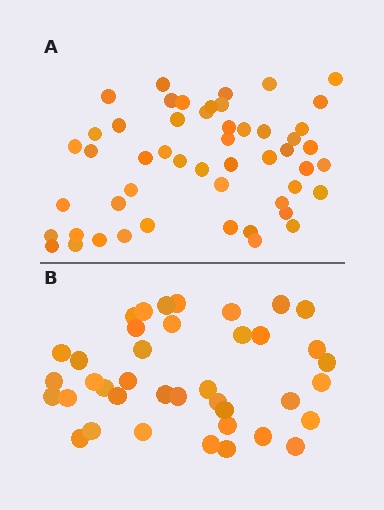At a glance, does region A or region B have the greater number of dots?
Region A (the top region) has more dots.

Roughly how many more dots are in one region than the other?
Region A has roughly 12 or so more dots than region B.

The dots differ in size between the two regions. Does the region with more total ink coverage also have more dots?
No. Region B has more total ink coverage because its dots are larger, but region A actually contains more individual dots. Total area can be misleading — the number of items is what matters here.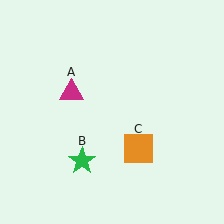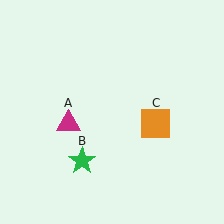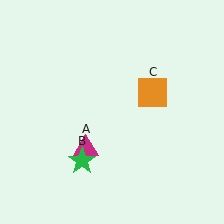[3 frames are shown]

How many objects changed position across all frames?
2 objects changed position: magenta triangle (object A), orange square (object C).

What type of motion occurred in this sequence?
The magenta triangle (object A), orange square (object C) rotated counterclockwise around the center of the scene.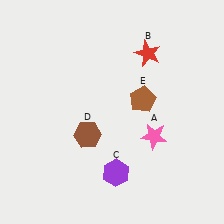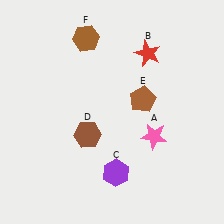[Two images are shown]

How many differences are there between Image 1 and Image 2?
There is 1 difference between the two images.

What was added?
A brown hexagon (F) was added in Image 2.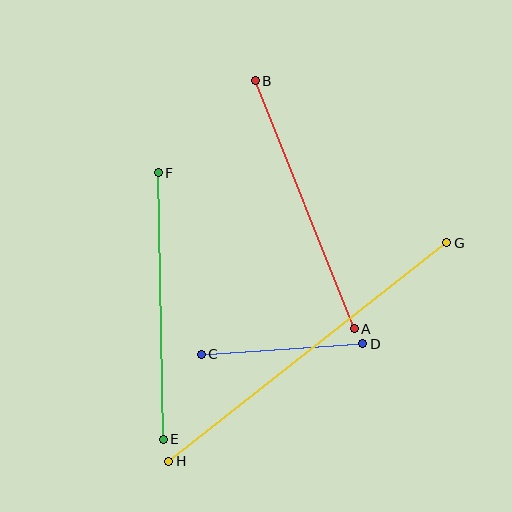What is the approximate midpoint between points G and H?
The midpoint is at approximately (308, 352) pixels.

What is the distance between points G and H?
The distance is approximately 354 pixels.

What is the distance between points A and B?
The distance is approximately 267 pixels.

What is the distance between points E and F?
The distance is approximately 267 pixels.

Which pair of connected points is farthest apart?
Points G and H are farthest apart.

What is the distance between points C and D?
The distance is approximately 162 pixels.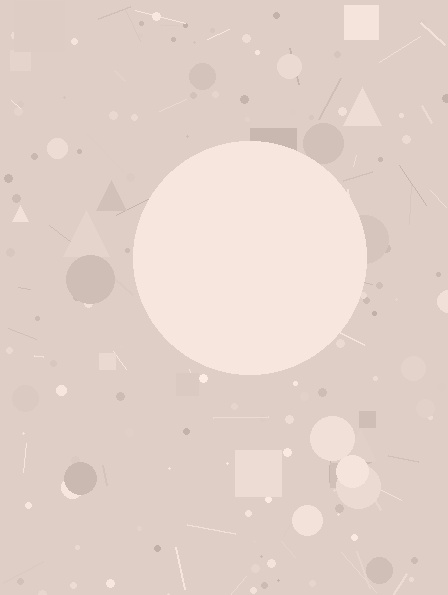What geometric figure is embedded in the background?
A circle is embedded in the background.